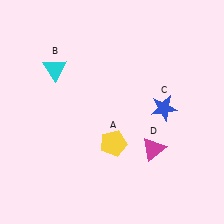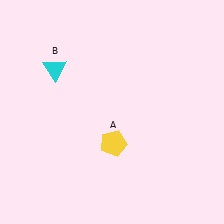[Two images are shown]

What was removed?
The blue star (C), the magenta triangle (D) were removed in Image 2.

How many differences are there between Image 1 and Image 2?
There are 2 differences between the two images.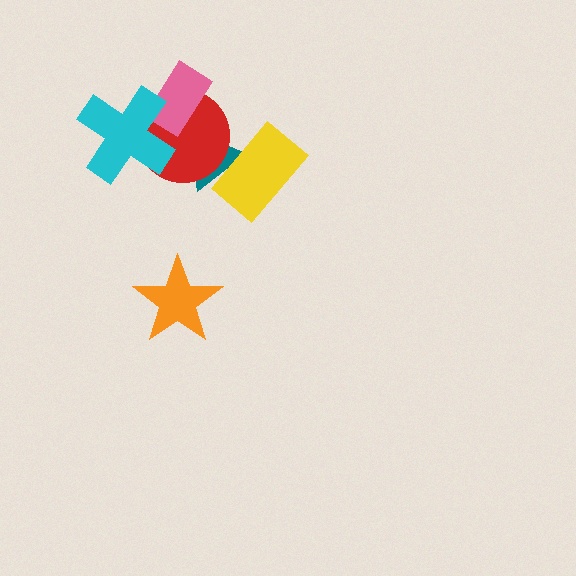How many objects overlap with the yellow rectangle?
1 object overlaps with the yellow rectangle.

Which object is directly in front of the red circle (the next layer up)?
The pink rectangle is directly in front of the red circle.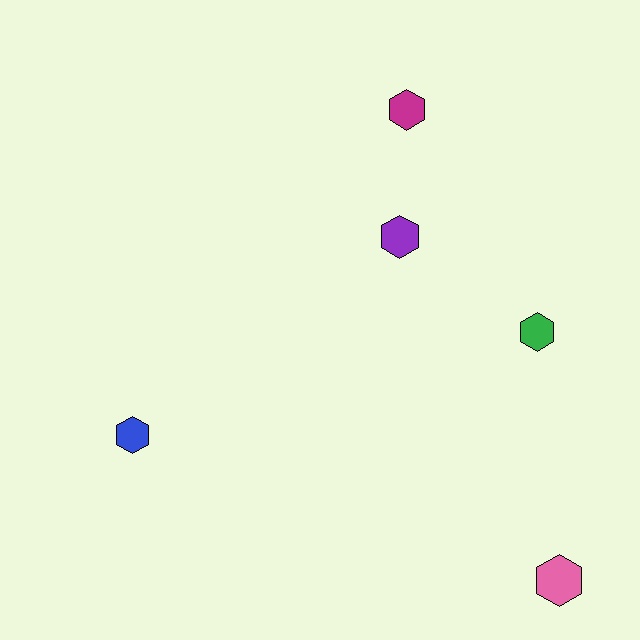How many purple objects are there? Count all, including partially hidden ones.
There is 1 purple object.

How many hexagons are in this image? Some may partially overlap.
There are 5 hexagons.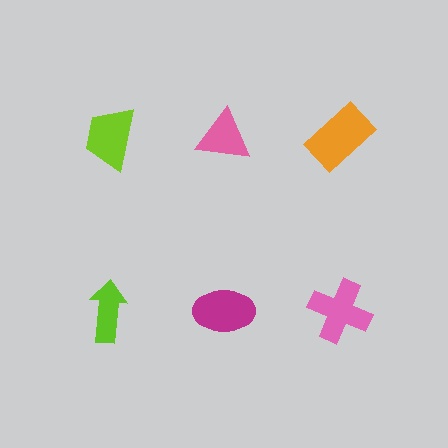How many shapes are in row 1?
3 shapes.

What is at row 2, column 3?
A pink cross.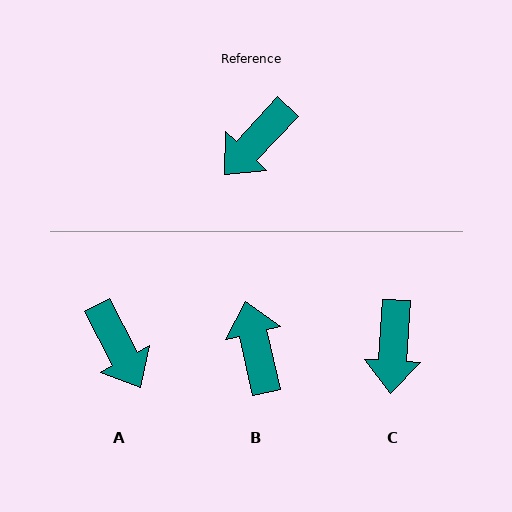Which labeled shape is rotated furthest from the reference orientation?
B, about 124 degrees away.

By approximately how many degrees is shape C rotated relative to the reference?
Approximately 40 degrees counter-clockwise.